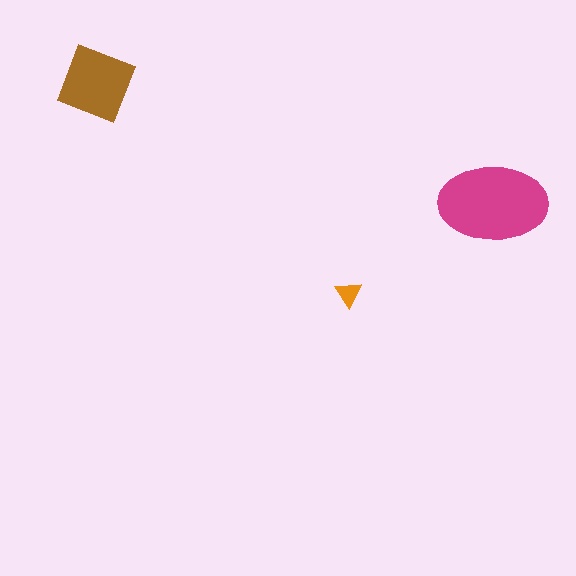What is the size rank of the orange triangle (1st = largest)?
3rd.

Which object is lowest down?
The orange triangle is bottommost.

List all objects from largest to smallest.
The magenta ellipse, the brown square, the orange triangle.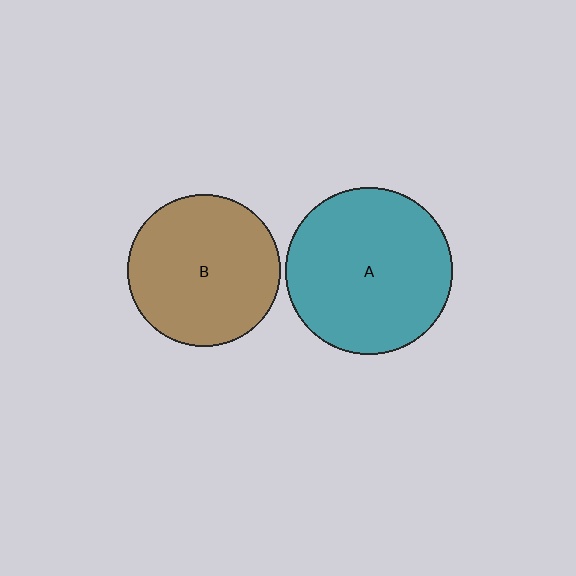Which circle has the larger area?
Circle A (teal).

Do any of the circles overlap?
No, none of the circles overlap.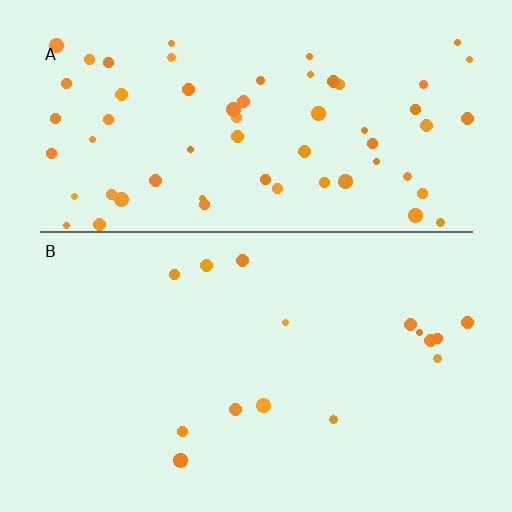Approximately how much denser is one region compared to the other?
Approximately 4.2× — region A over region B.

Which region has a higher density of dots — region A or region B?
A (the top).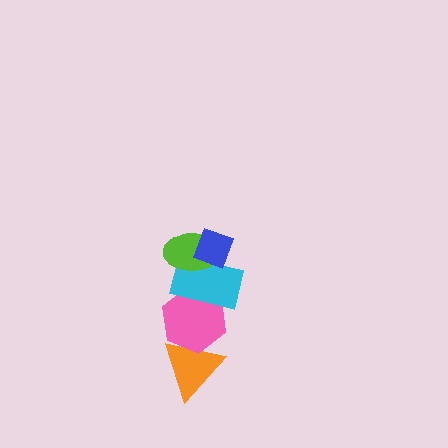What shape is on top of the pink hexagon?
The cyan rectangle is on top of the pink hexagon.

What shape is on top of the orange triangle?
The pink hexagon is on top of the orange triangle.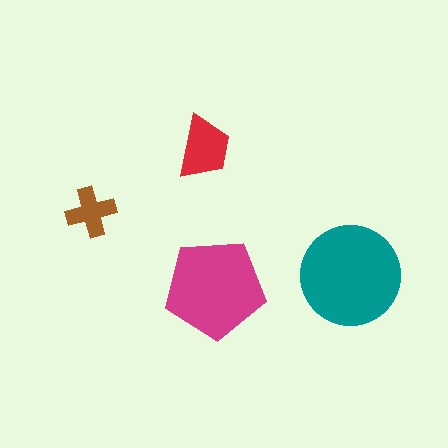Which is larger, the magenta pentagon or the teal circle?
The teal circle.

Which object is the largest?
The teal circle.